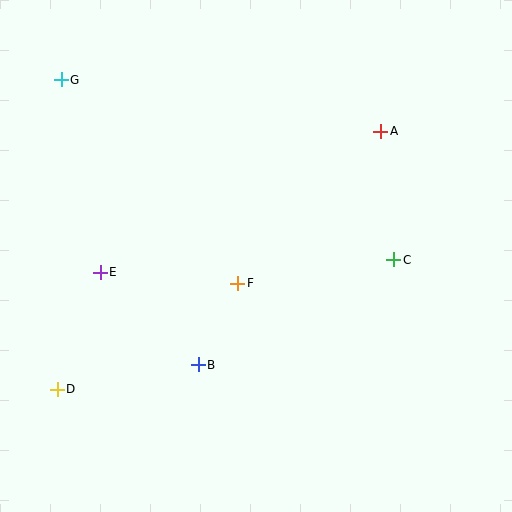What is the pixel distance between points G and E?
The distance between G and E is 197 pixels.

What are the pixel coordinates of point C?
Point C is at (394, 260).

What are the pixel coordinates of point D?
Point D is at (57, 389).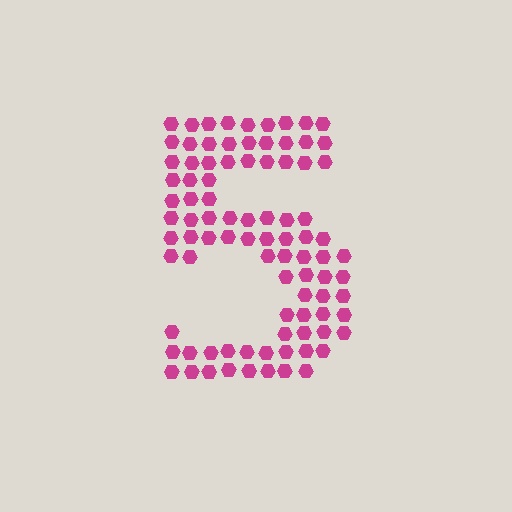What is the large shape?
The large shape is the digit 5.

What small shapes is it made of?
It is made of small hexagons.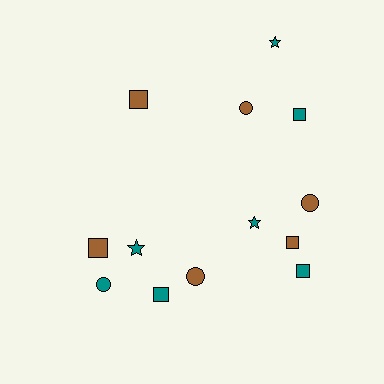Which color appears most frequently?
Teal, with 7 objects.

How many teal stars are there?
There are 3 teal stars.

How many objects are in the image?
There are 13 objects.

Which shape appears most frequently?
Square, with 6 objects.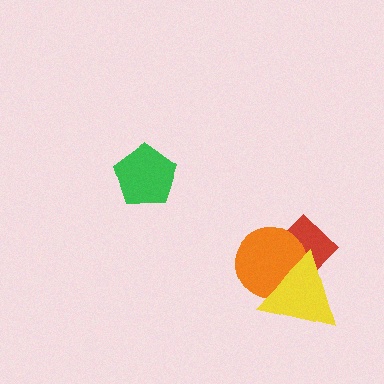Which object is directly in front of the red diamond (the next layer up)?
The orange circle is directly in front of the red diamond.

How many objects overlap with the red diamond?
2 objects overlap with the red diamond.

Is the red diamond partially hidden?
Yes, it is partially covered by another shape.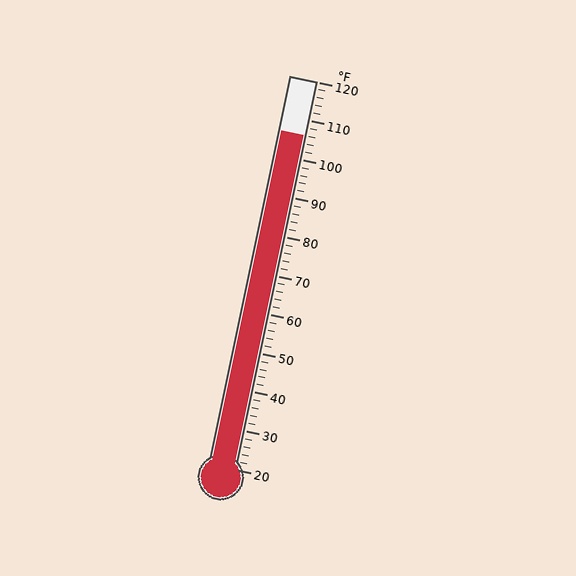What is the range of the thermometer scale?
The thermometer scale ranges from 20°F to 120°F.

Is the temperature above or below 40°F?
The temperature is above 40°F.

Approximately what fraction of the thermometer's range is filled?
The thermometer is filled to approximately 85% of its range.